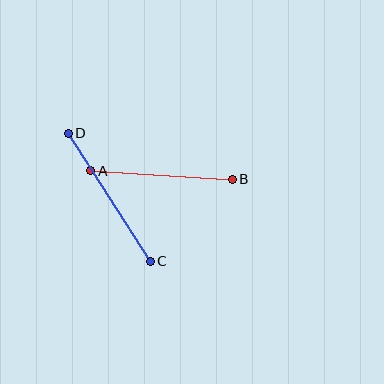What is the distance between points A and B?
The distance is approximately 142 pixels.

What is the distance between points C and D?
The distance is approximately 152 pixels.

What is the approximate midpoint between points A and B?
The midpoint is at approximately (162, 175) pixels.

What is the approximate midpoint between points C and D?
The midpoint is at approximately (109, 197) pixels.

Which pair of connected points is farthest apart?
Points C and D are farthest apart.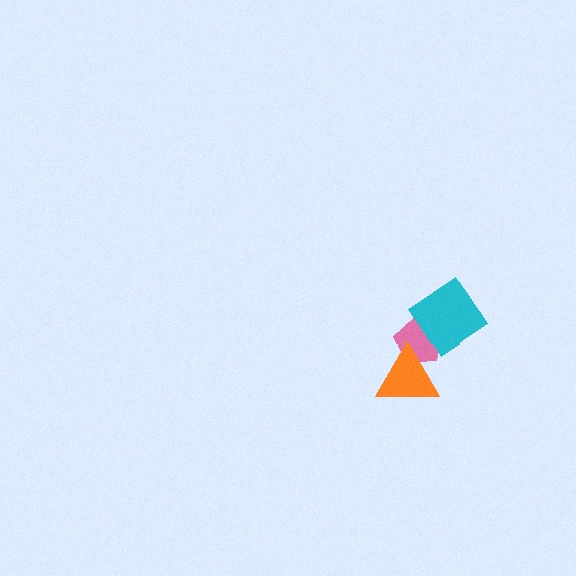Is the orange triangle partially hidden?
No, no other shape covers it.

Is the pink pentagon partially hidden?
Yes, it is partially covered by another shape.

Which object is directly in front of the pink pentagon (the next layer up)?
The orange triangle is directly in front of the pink pentagon.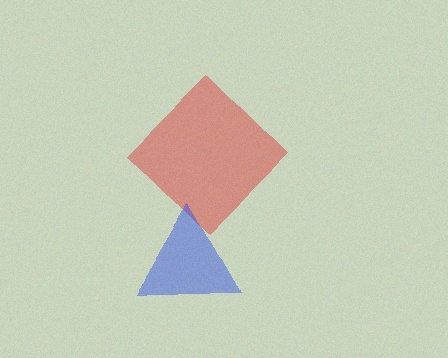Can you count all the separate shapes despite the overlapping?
Yes, there are 2 separate shapes.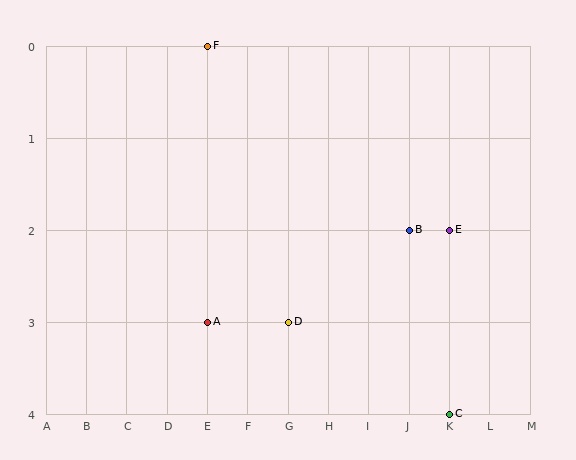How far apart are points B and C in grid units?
Points B and C are 1 column and 2 rows apart (about 2.2 grid units diagonally).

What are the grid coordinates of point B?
Point B is at grid coordinates (J, 2).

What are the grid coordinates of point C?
Point C is at grid coordinates (K, 4).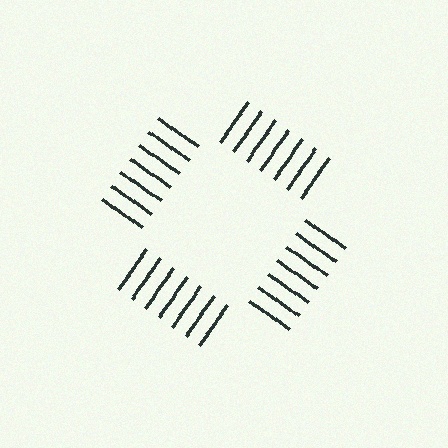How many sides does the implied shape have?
4 sides — the line-ends trace a square.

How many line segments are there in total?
28 — 7 along each of the 4 edges.